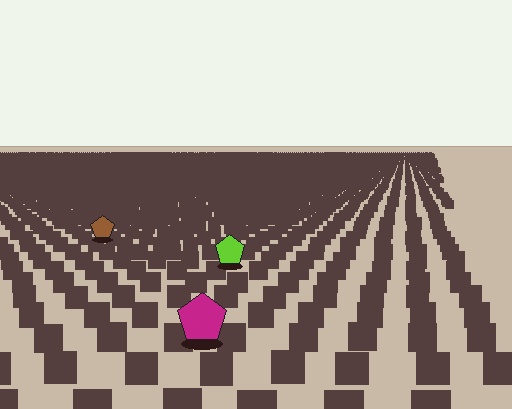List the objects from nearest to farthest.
From nearest to farthest: the magenta pentagon, the lime pentagon, the brown pentagon.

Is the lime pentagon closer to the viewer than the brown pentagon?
Yes. The lime pentagon is closer — you can tell from the texture gradient: the ground texture is coarser near it.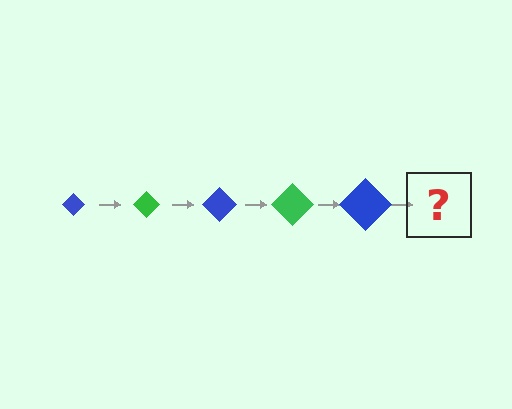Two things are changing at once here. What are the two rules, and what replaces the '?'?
The two rules are that the diamond grows larger each step and the color cycles through blue and green. The '?' should be a green diamond, larger than the previous one.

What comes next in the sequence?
The next element should be a green diamond, larger than the previous one.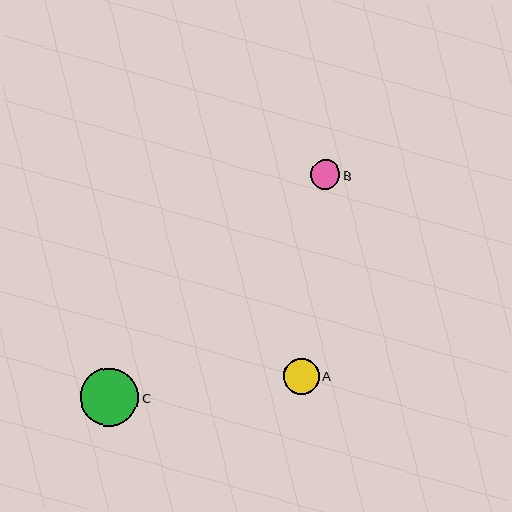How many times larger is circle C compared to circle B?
Circle C is approximately 2.0 times the size of circle B.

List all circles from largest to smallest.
From largest to smallest: C, A, B.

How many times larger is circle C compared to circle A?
Circle C is approximately 1.6 times the size of circle A.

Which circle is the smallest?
Circle B is the smallest with a size of approximately 30 pixels.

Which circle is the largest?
Circle C is the largest with a size of approximately 58 pixels.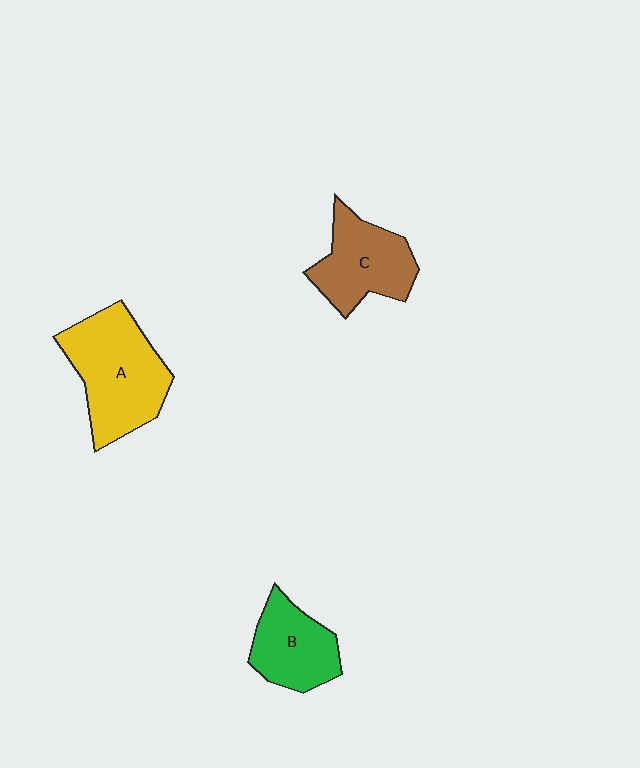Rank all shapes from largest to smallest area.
From largest to smallest: A (yellow), C (brown), B (green).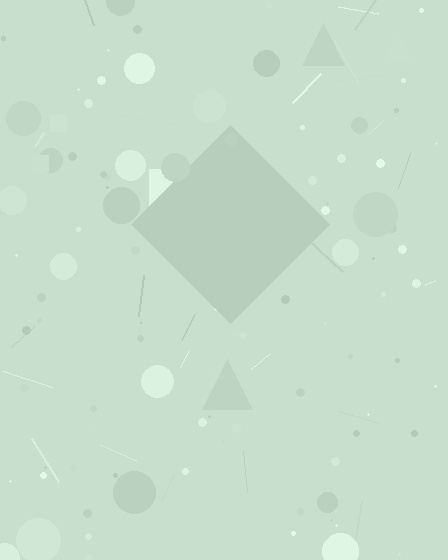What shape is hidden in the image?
A diamond is hidden in the image.